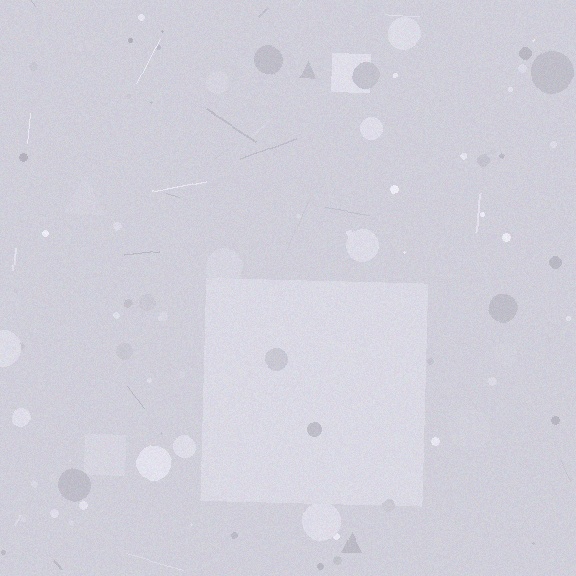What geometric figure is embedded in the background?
A square is embedded in the background.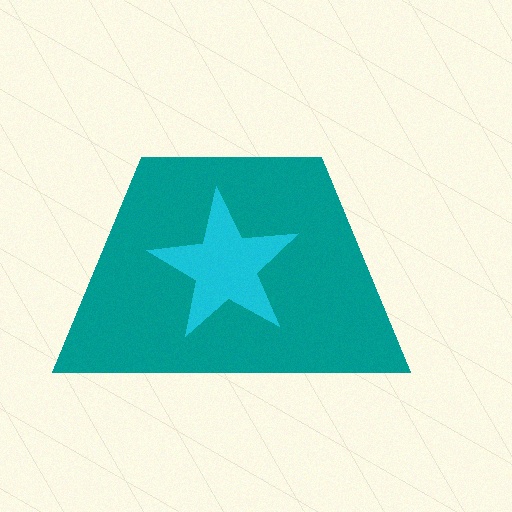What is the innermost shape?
The cyan star.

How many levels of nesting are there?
2.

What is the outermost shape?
The teal trapezoid.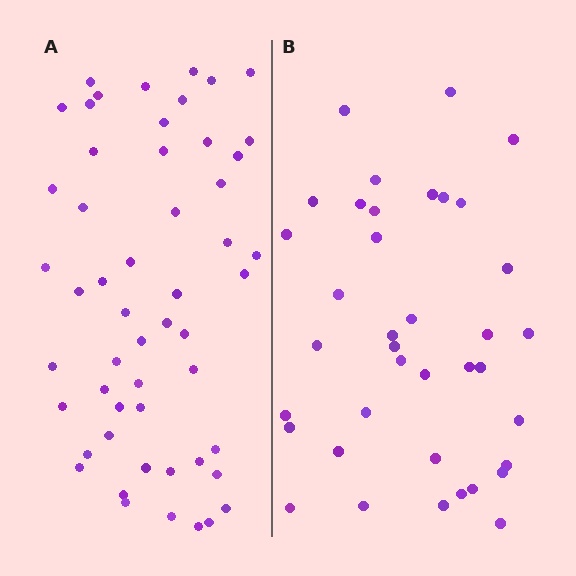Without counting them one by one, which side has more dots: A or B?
Region A (the left region) has more dots.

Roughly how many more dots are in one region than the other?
Region A has approximately 15 more dots than region B.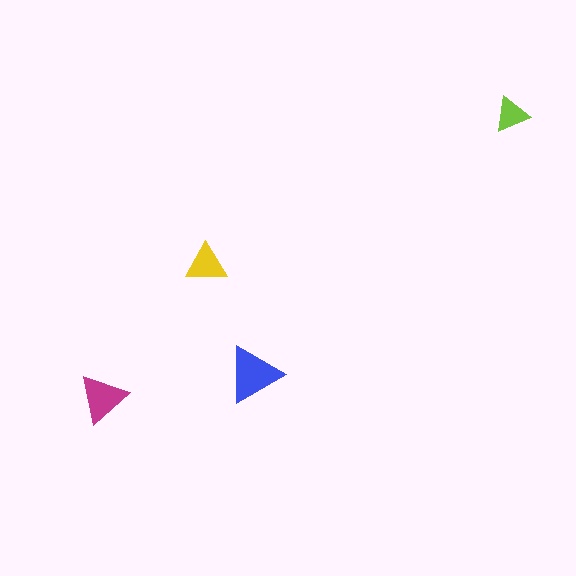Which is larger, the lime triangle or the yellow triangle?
The yellow one.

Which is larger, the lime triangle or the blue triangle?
The blue one.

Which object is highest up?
The lime triangle is topmost.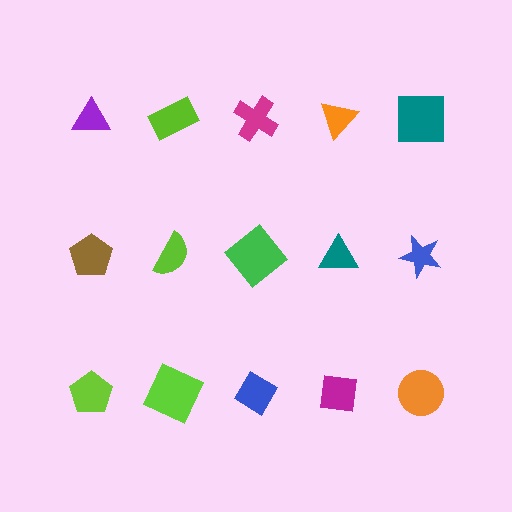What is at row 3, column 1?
A lime pentagon.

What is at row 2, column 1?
A brown pentagon.